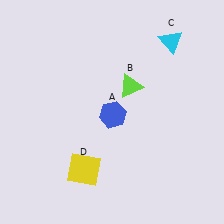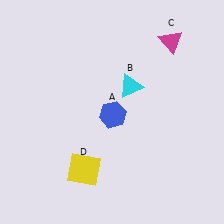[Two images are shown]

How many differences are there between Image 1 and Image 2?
There are 2 differences between the two images.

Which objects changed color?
B changed from lime to cyan. C changed from cyan to magenta.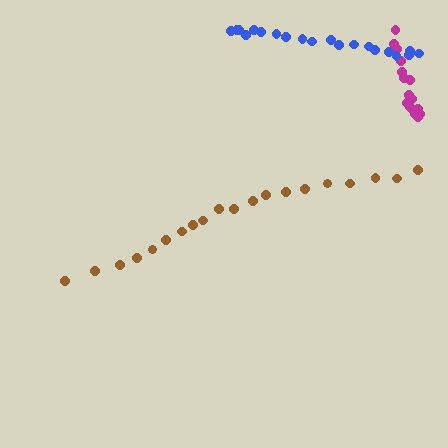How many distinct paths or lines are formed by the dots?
There are 3 distinct paths.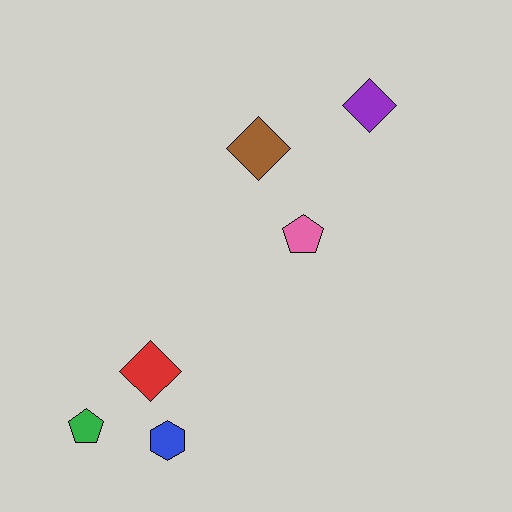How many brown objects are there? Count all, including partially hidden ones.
There is 1 brown object.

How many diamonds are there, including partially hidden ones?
There are 3 diamonds.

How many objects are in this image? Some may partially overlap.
There are 6 objects.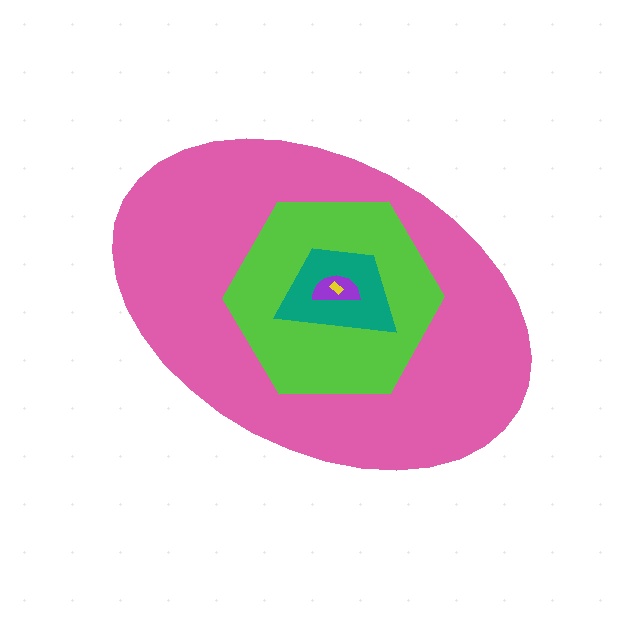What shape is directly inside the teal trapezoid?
The purple semicircle.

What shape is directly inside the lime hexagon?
The teal trapezoid.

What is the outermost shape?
The pink ellipse.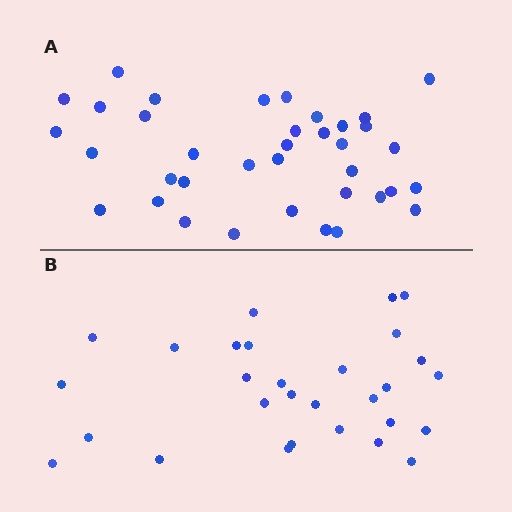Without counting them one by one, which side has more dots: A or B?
Region A (the top region) has more dots.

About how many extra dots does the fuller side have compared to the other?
Region A has roughly 8 or so more dots than region B.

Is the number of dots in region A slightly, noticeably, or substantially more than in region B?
Region A has noticeably more, but not dramatically so. The ratio is roughly 1.3 to 1.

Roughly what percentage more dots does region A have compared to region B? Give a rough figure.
About 30% more.